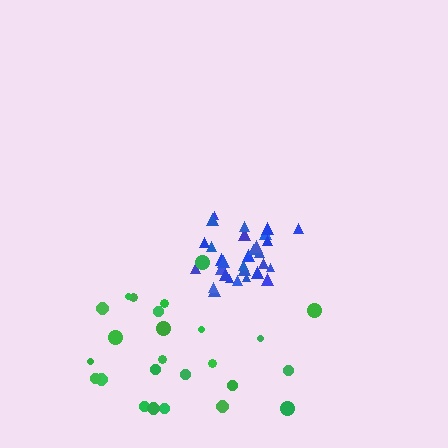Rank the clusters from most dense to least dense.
blue, green.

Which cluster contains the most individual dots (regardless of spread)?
Blue (31).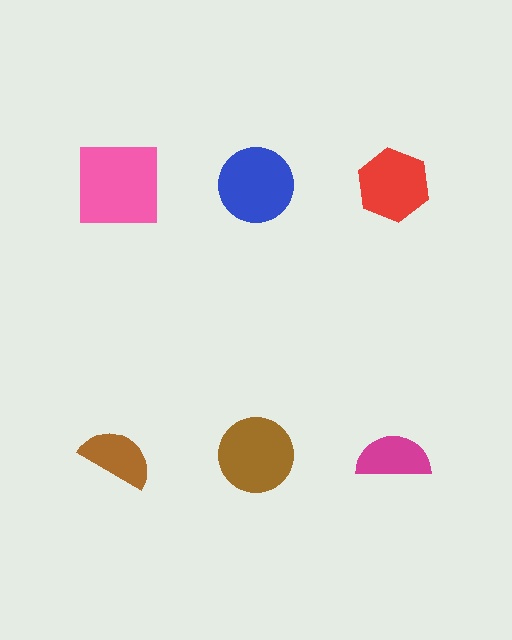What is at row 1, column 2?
A blue circle.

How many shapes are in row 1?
3 shapes.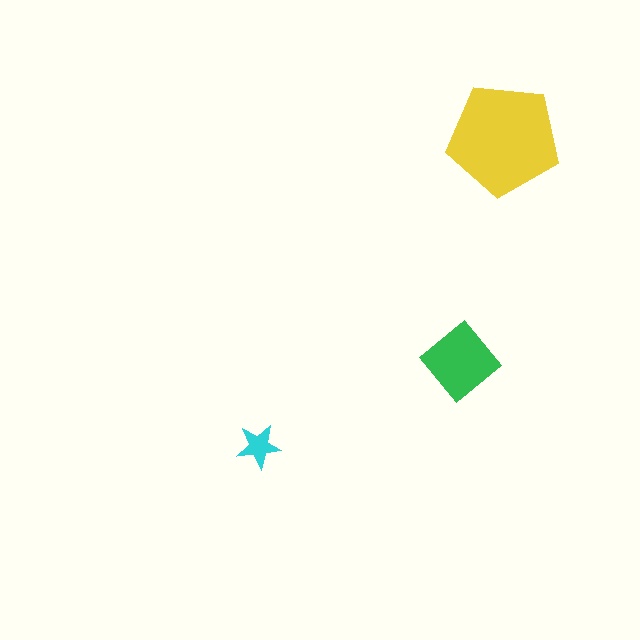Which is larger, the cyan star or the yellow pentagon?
The yellow pentagon.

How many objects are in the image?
There are 3 objects in the image.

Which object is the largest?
The yellow pentagon.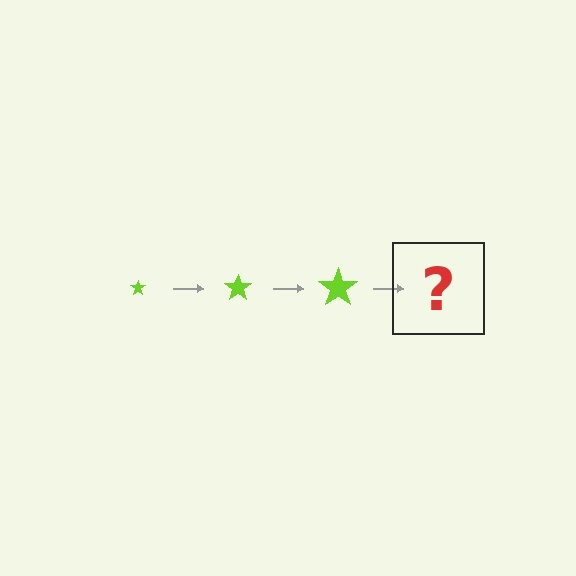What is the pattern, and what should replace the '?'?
The pattern is that the star gets progressively larger each step. The '?' should be a lime star, larger than the previous one.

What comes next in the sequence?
The next element should be a lime star, larger than the previous one.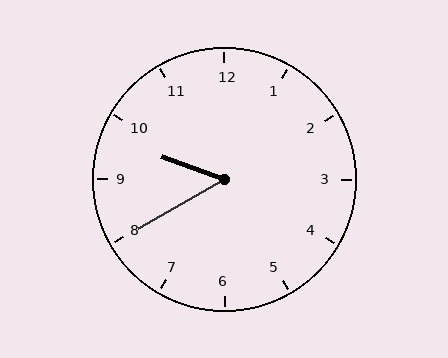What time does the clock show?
9:40.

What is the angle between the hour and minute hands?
Approximately 50 degrees.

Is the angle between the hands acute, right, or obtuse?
It is acute.